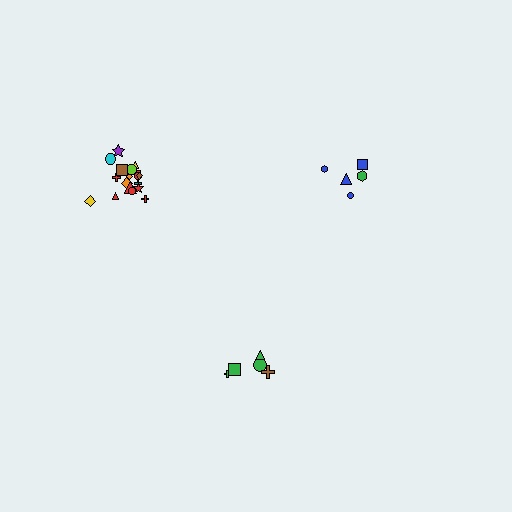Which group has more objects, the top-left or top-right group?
The top-left group.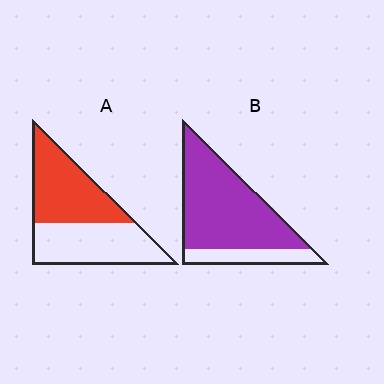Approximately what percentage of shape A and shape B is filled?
A is approximately 50% and B is approximately 80%.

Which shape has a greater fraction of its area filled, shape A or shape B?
Shape B.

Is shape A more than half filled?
Roughly half.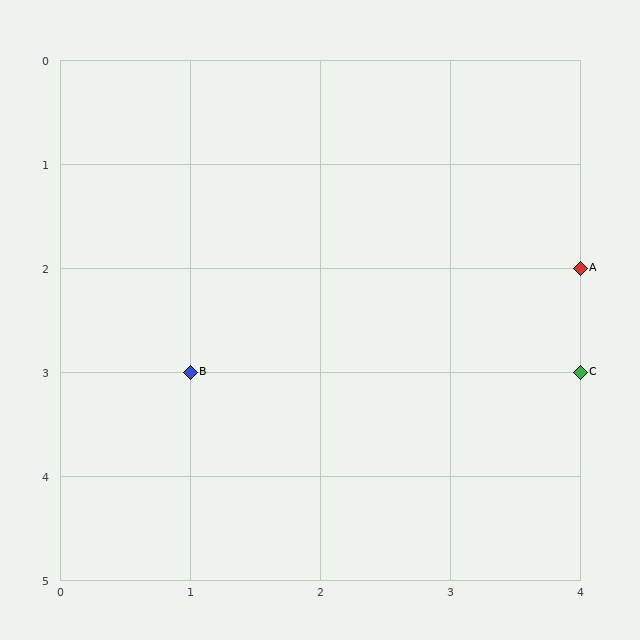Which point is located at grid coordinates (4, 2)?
Point A is at (4, 2).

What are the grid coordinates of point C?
Point C is at grid coordinates (4, 3).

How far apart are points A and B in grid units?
Points A and B are 3 columns and 1 row apart (about 3.2 grid units diagonally).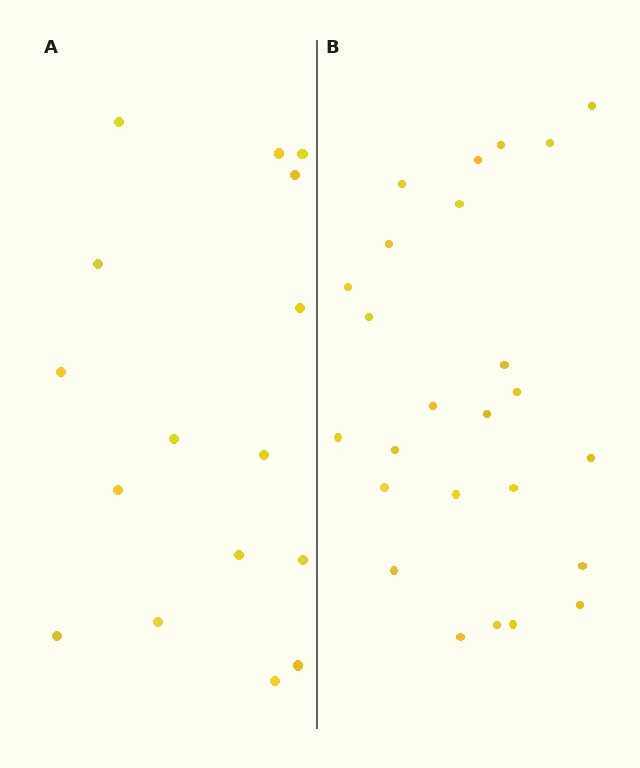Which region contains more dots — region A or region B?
Region B (the right region) has more dots.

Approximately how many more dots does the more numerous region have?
Region B has roughly 8 or so more dots than region A.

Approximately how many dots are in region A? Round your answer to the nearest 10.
About 20 dots. (The exact count is 16, which rounds to 20.)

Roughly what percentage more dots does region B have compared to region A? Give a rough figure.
About 55% more.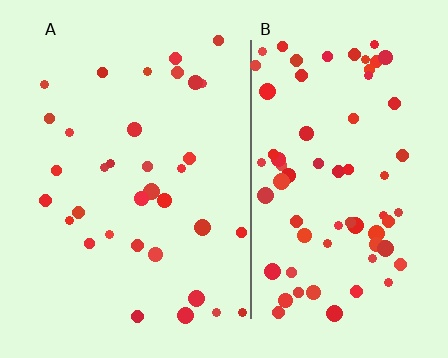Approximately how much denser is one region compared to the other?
Approximately 2.1× — region B over region A.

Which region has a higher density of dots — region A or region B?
B (the right).